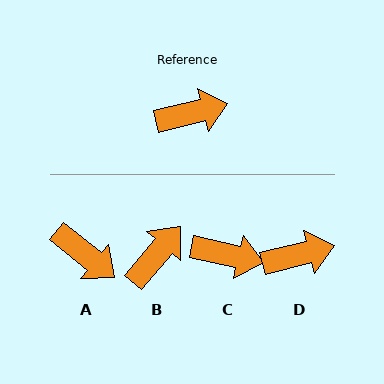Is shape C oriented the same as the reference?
No, it is off by about 27 degrees.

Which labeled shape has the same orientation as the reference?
D.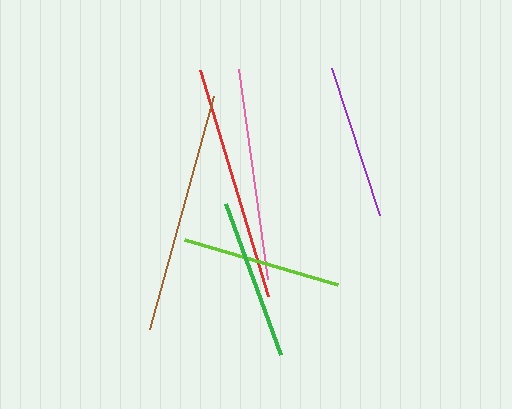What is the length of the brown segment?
The brown segment is approximately 241 pixels long.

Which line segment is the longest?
The brown line is the longest at approximately 241 pixels.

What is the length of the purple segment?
The purple segment is approximately 155 pixels long.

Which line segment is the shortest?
The purple line is the shortest at approximately 155 pixels.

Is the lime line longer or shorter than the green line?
The lime line is longer than the green line.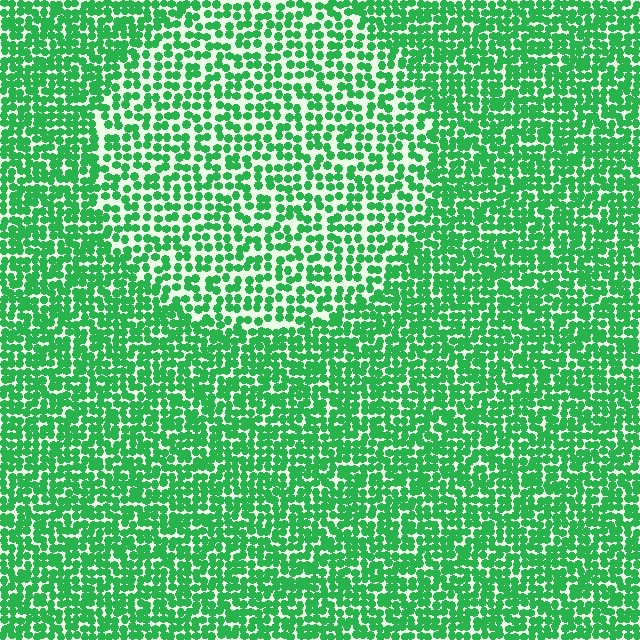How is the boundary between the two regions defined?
The boundary is defined by a change in element density (approximately 1.6x ratio). All elements are the same color, size, and shape.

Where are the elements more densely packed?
The elements are more densely packed outside the circle boundary.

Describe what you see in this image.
The image contains small green elements arranged at two different densities. A circle-shaped region is visible where the elements are less densely packed than the surrounding area.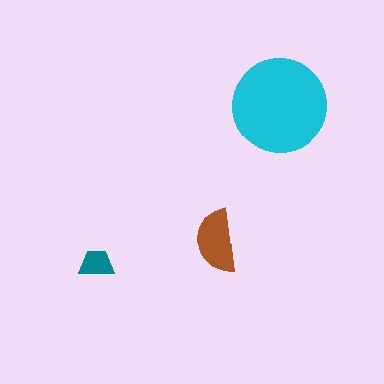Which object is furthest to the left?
The teal trapezoid is leftmost.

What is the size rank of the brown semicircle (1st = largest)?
2nd.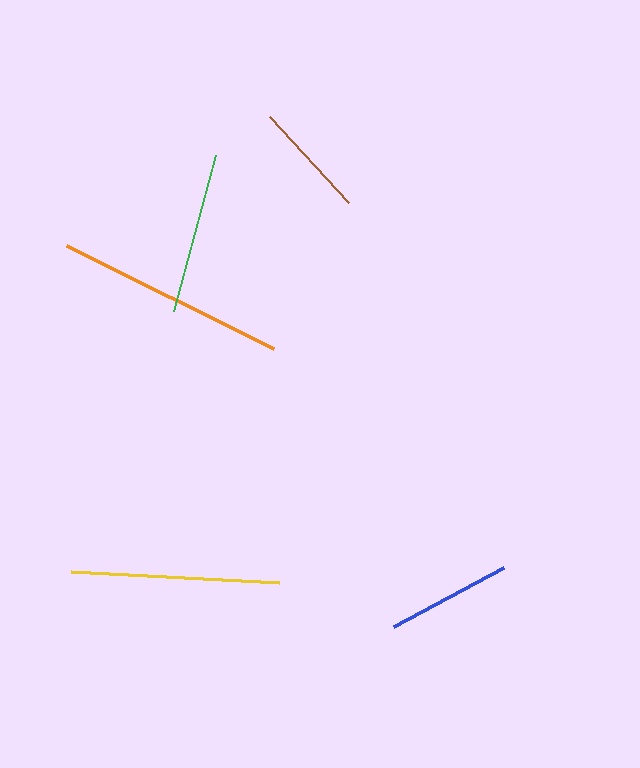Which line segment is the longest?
The orange line is the longest at approximately 231 pixels.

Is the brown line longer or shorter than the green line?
The green line is longer than the brown line.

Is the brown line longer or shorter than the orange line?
The orange line is longer than the brown line.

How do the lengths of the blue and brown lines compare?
The blue and brown lines are approximately the same length.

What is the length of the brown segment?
The brown segment is approximately 117 pixels long.